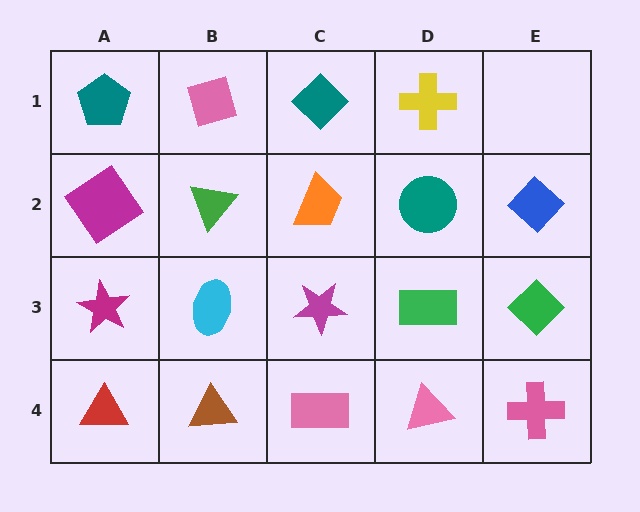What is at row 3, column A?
A magenta star.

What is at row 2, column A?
A magenta diamond.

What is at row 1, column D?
A yellow cross.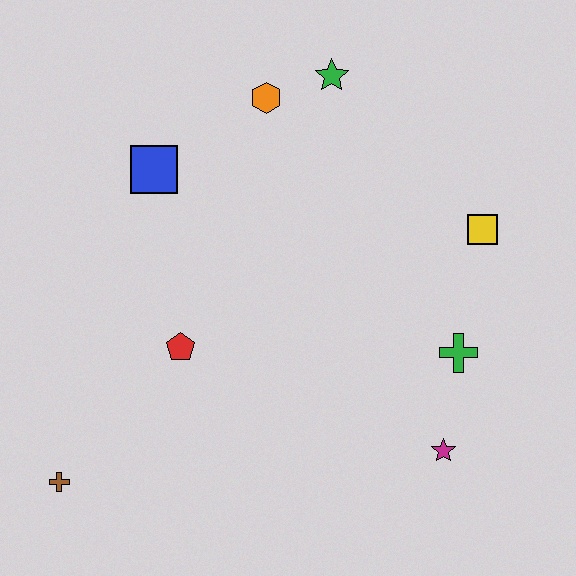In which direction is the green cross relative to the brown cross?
The green cross is to the right of the brown cross.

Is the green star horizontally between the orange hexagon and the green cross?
Yes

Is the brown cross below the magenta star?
Yes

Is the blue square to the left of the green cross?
Yes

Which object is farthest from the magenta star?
The blue square is farthest from the magenta star.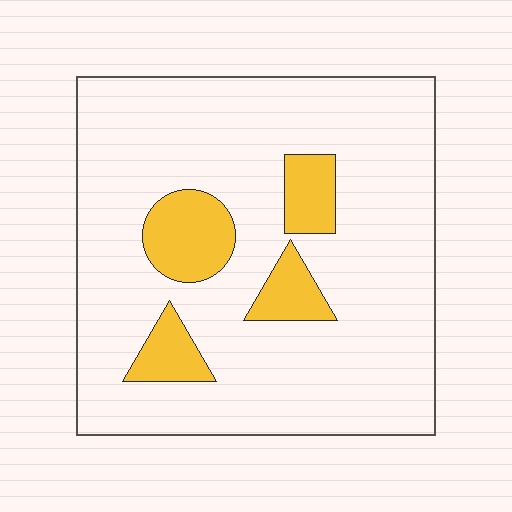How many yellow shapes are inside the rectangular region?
4.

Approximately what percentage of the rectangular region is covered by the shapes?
Approximately 15%.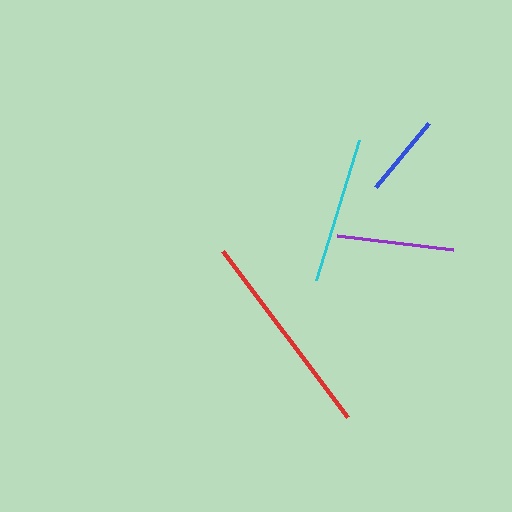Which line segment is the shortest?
The blue line is the shortest at approximately 83 pixels.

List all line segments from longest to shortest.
From longest to shortest: red, cyan, purple, blue.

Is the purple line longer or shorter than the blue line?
The purple line is longer than the blue line.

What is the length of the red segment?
The red segment is approximately 207 pixels long.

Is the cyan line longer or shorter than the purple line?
The cyan line is longer than the purple line.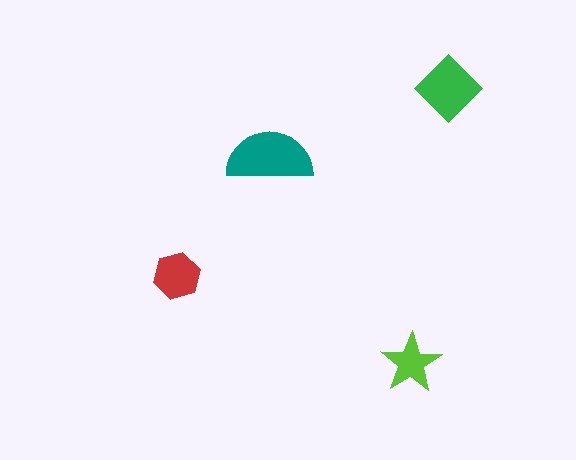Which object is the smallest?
The lime star.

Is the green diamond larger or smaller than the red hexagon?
Larger.